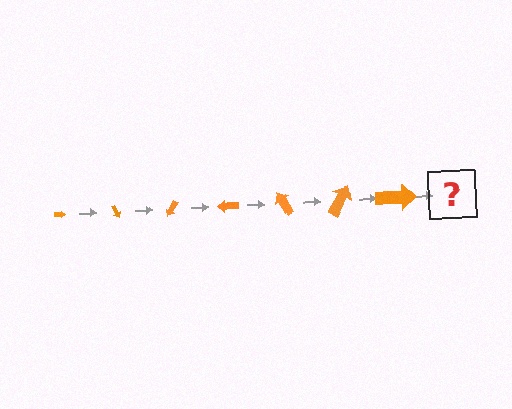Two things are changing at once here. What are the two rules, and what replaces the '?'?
The two rules are that the arrow grows larger each step and it rotates 60 degrees each step. The '?' should be an arrow, larger than the previous one and rotated 420 degrees from the start.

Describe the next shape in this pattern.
It should be an arrow, larger than the previous one and rotated 420 degrees from the start.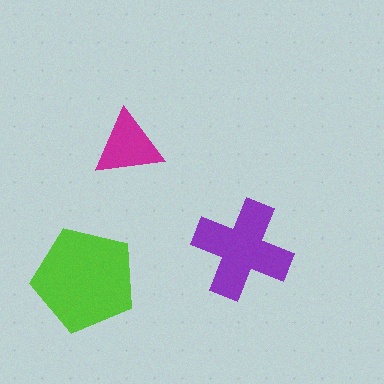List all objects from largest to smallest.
The lime pentagon, the purple cross, the magenta triangle.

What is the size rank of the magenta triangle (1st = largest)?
3rd.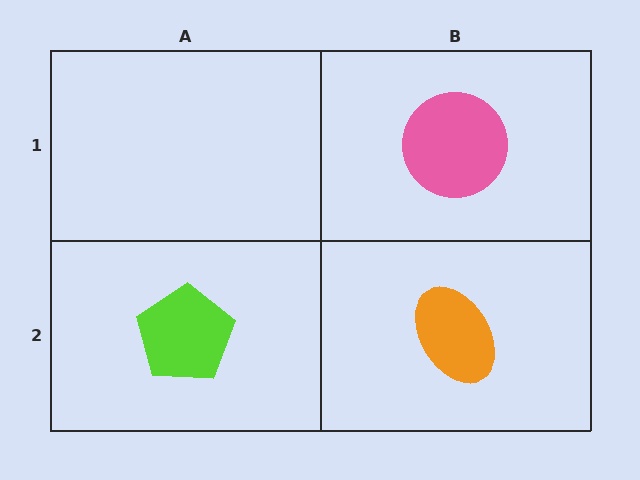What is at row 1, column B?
A pink circle.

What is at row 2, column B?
An orange ellipse.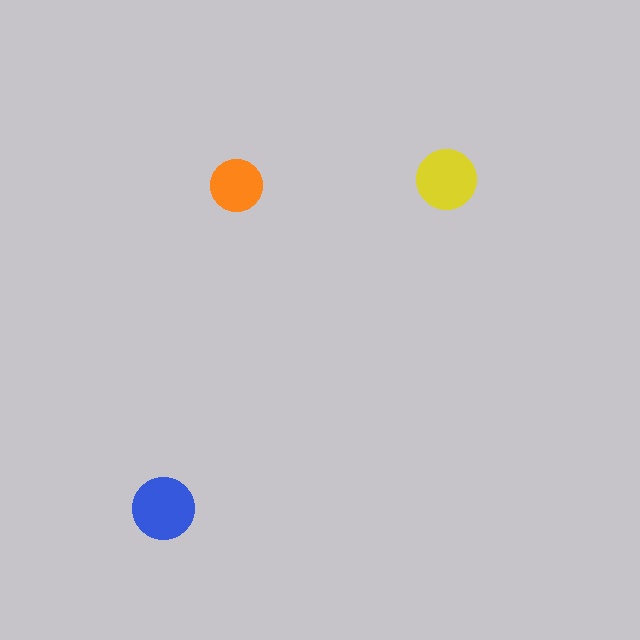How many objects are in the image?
There are 3 objects in the image.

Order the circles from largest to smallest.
the blue one, the yellow one, the orange one.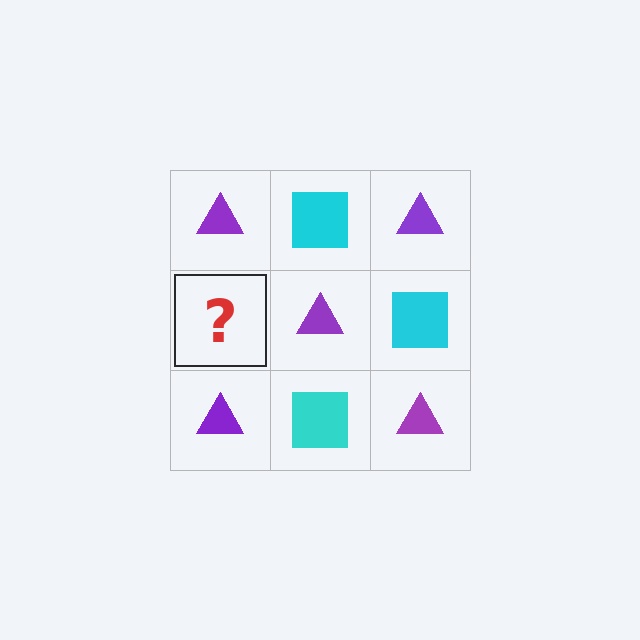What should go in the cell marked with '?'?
The missing cell should contain a cyan square.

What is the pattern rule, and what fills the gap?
The rule is that it alternates purple triangle and cyan square in a checkerboard pattern. The gap should be filled with a cyan square.